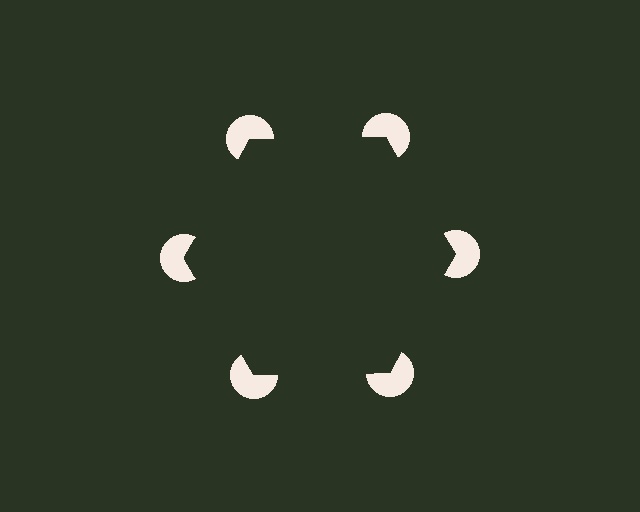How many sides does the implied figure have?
6 sides.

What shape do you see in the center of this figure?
An illusory hexagon — its edges are inferred from the aligned wedge cuts in the pac-man discs, not physically drawn.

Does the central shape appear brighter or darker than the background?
It typically appears slightly darker than the background, even though no actual brightness change is drawn.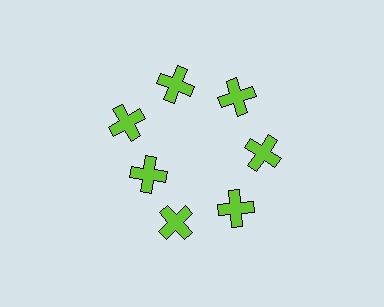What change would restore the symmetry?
The symmetry would be restored by moving it outward, back onto the ring so that all 7 crosses sit at equal angles and equal distance from the center.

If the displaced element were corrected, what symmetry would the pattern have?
It would have 7-fold rotational symmetry — the pattern would map onto itself every 51 degrees.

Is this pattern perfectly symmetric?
No. The 7 lime crosses are arranged in a ring, but one element near the 8 o'clock position is pulled inward toward the center, breaking the 7-fold rotational symmetry.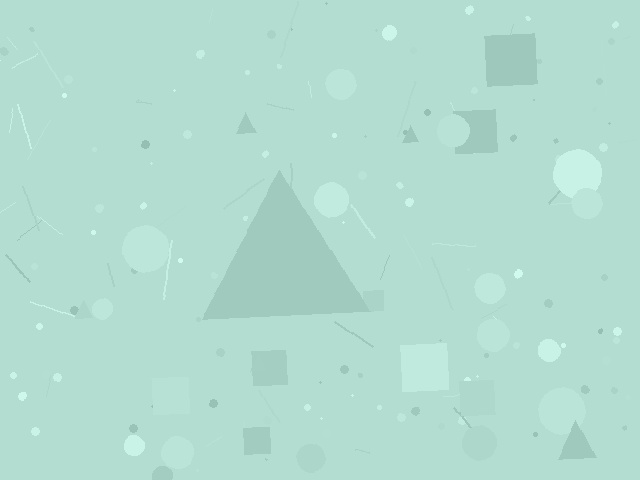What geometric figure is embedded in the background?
A triangle is embedded in the background.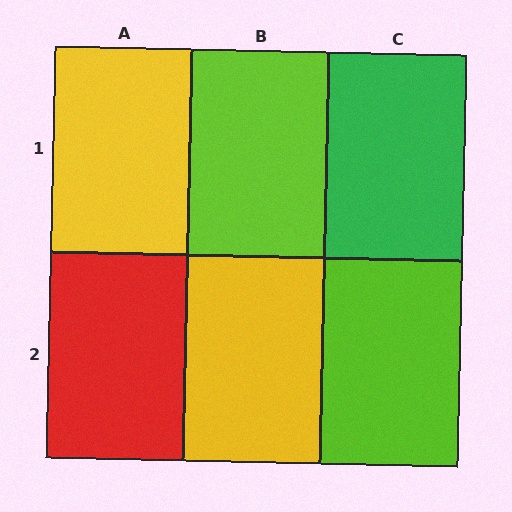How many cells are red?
1 cell is red.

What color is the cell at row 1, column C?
Green.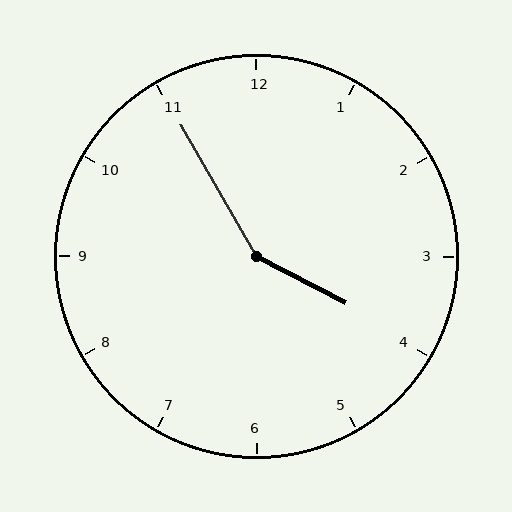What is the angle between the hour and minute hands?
Approximately 148 degrees.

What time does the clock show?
3:55.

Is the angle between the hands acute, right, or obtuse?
It is obtuse.